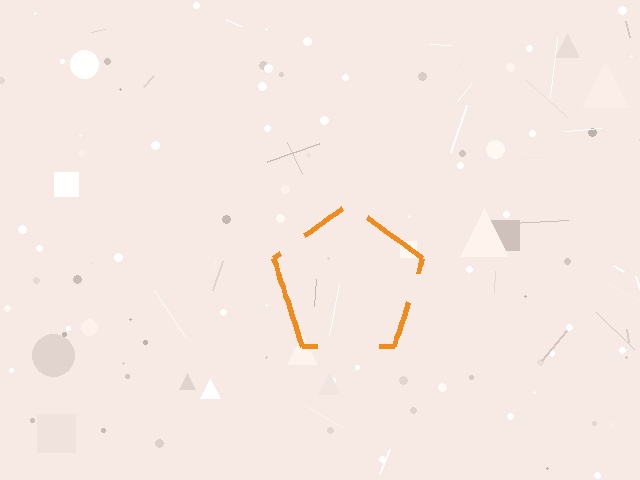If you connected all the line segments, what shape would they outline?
They would outline a pentagon.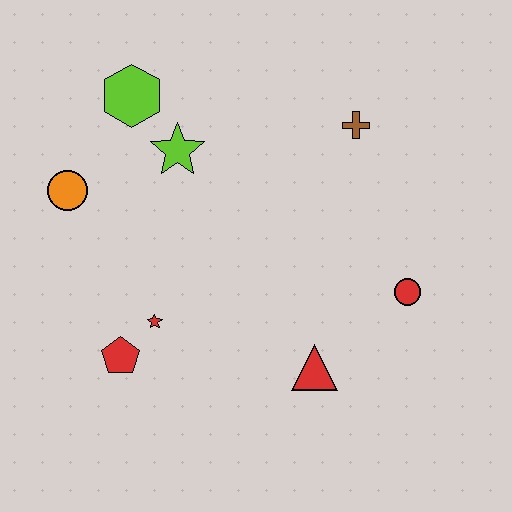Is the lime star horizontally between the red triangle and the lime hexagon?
Yes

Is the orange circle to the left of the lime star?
Yes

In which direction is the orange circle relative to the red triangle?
The orange circle is to the left of the red triangle.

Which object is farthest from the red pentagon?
The brown cross is farthest from the red pentagon.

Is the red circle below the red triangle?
No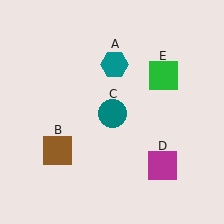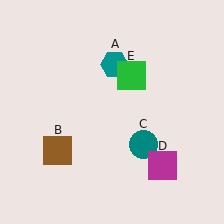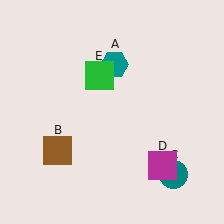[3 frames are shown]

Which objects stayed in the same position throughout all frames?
Teal hexagon (object A) and brown square (object B) and magenta square (object D) remained stationary.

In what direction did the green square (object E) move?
The green square (object E) moved left.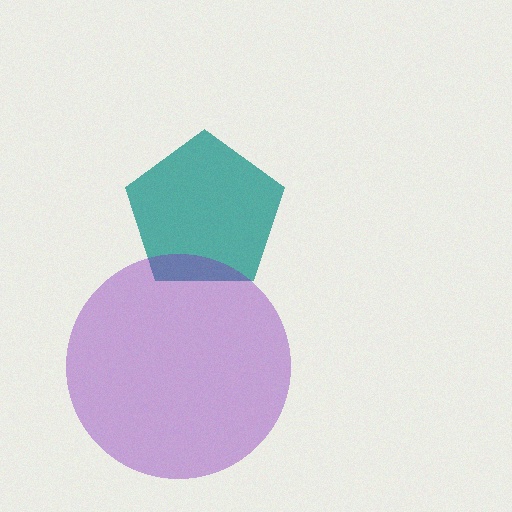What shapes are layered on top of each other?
The layered shapes are: a teal pentagon, a purple circle.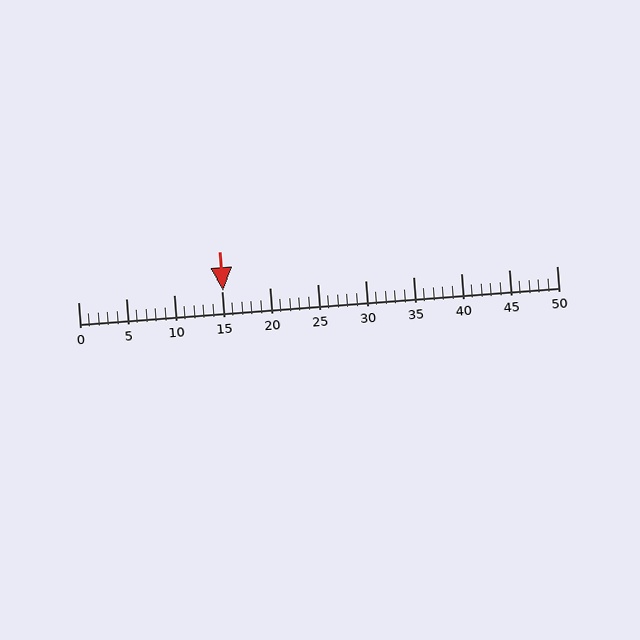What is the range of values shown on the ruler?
The ruler shows values from 0 to 50.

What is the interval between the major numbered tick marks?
The major tick marks are spaced 5 units apart.